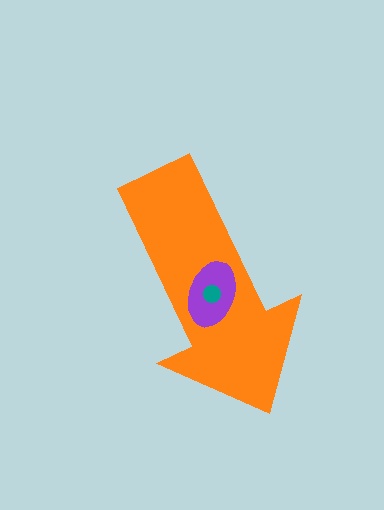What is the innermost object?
The teal circle.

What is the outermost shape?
The orange arrow.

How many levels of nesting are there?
3.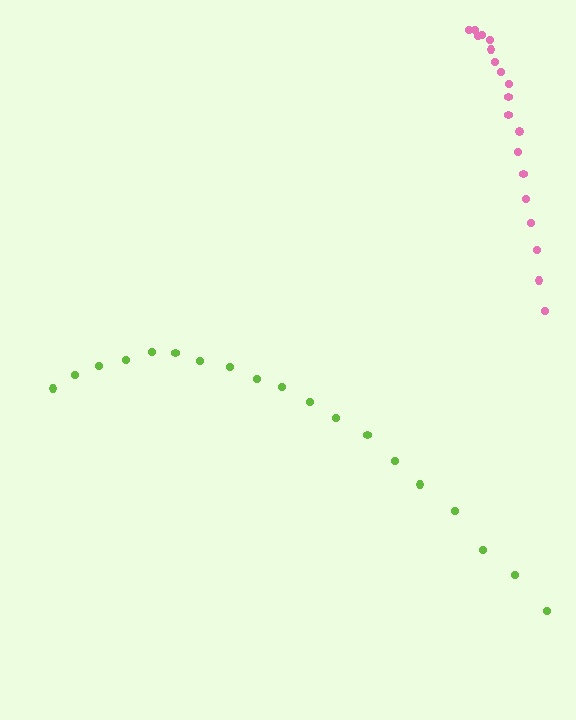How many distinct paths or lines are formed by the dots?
There are 2 distinct paths.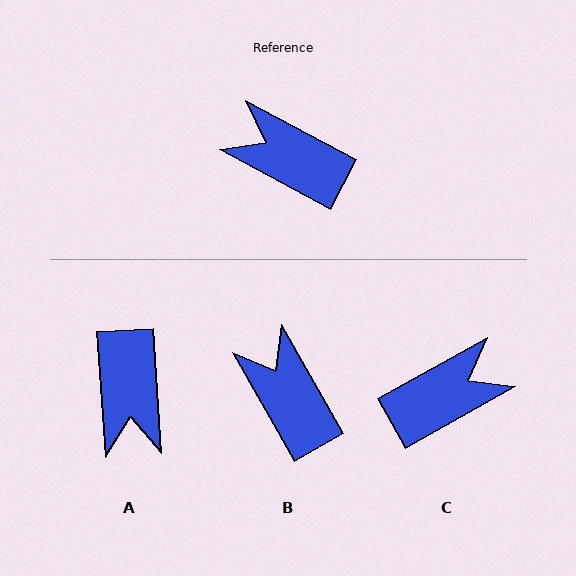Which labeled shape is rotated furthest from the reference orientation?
C, about 123 degrees away.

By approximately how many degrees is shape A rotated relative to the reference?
Approximately 122 degrees counter-clockwise.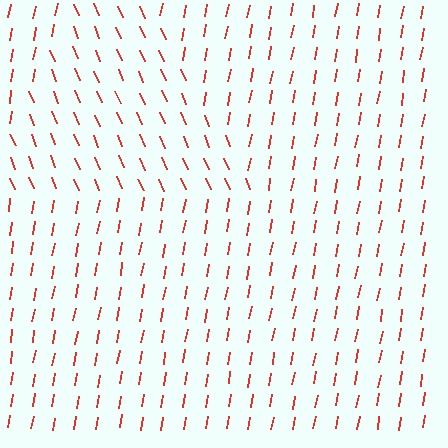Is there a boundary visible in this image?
Yes, there is a texture boundary formed by a change in line orientation.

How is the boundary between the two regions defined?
The boundary is defined purely by a change in line orientation (approximately 33 degrees difference). All lines are the same color and thickness.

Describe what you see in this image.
The image is filled with small red line segments. A triangle region in the image has lines oriented differently from the surrounding lines, creating a visible texture boundary.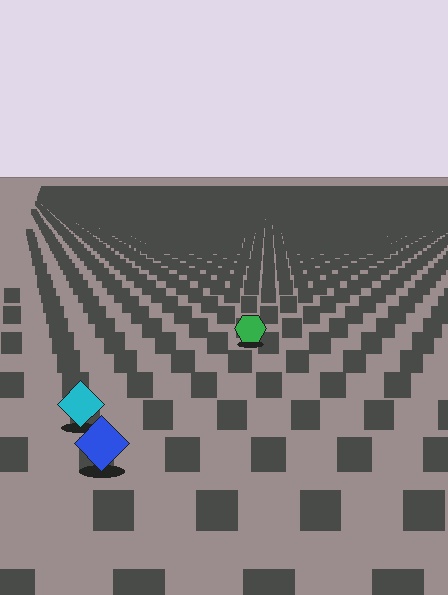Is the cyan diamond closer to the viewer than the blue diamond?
No. The blue diamond is closer — you can tell from the texture gradient: the ground texture is coarser near it.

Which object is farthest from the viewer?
The green hexagon is farthest from the viewer. It appears smaller and the ground texture around it is denser.